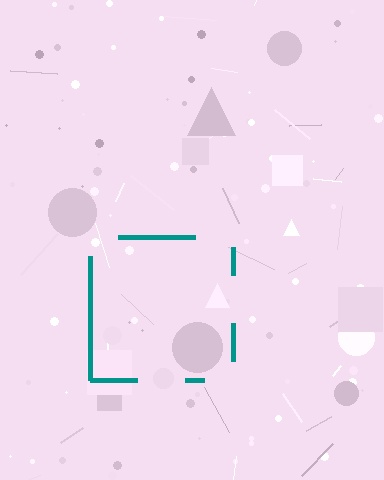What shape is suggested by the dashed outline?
The dashed outline suggests a square.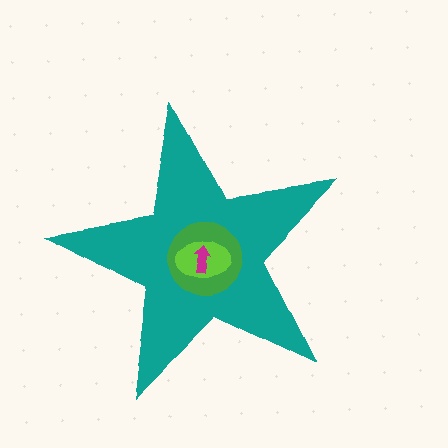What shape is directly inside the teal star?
The green circle.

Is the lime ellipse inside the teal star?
Yes.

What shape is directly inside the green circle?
The lime ellipse.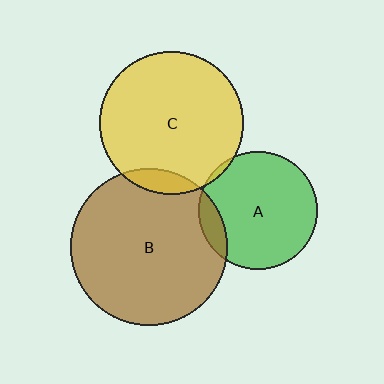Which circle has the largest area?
Circle B (brown).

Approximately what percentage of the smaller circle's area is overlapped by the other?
Approximately 10%.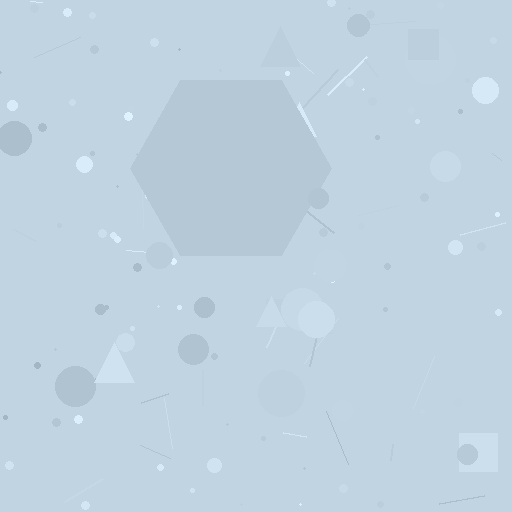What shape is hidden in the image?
A hexagon is hidden in the image.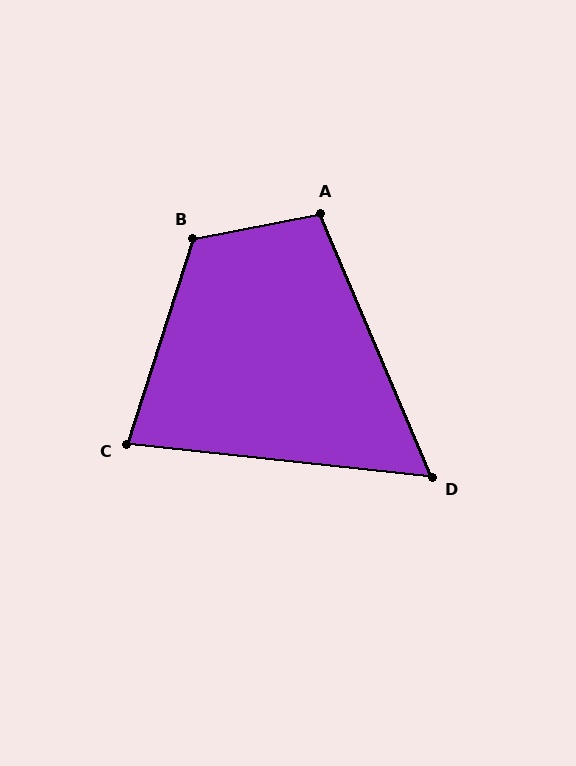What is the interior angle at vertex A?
Approximately 102 degrees (obtuse).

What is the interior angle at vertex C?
Approximately 78 degrees (acute).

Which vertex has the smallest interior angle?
D, at approximately 61 degrees.